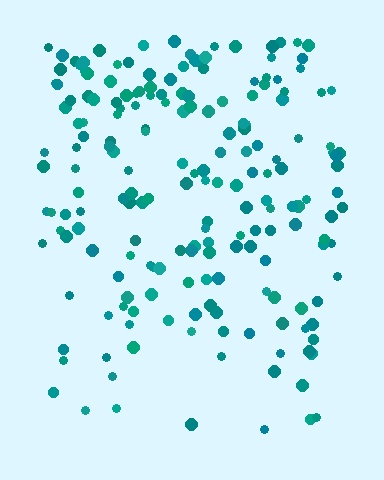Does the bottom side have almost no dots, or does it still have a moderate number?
Still a moderate number, just noticeably fewer than the top.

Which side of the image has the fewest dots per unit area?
The bottom.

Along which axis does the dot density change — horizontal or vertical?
Vertical.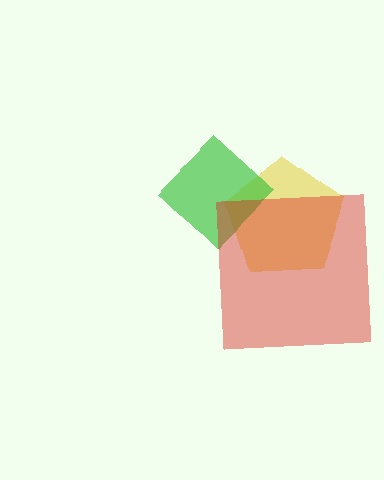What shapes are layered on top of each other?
The layered shapes are: a yellow pentagon, a green diamond, a red square.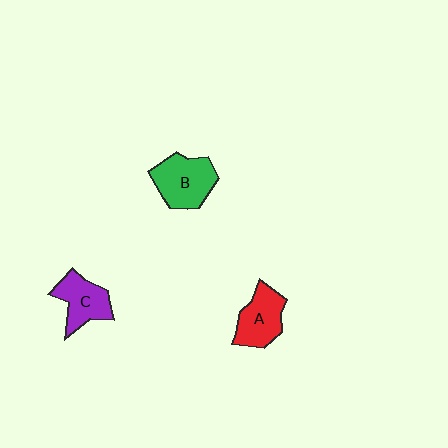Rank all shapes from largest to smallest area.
From largest to smallest: B (green), A (red), C (purple).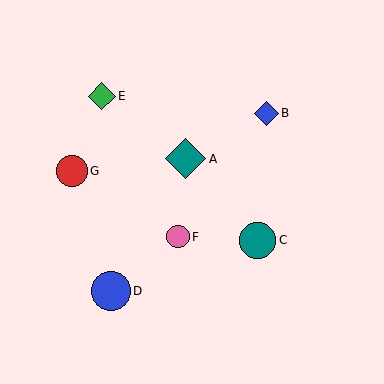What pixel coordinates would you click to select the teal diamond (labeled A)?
Click at (186, 159) to select the teal diamond A.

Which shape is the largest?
The teal diamond (labeled A) is the largest.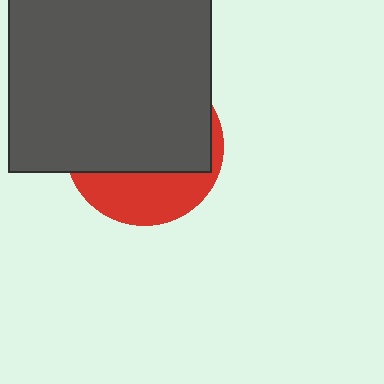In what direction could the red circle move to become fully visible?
The red circle could move down. That would shift it out from behind the dark gray square entirely.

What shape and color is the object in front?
The object in front is a dark gray square.